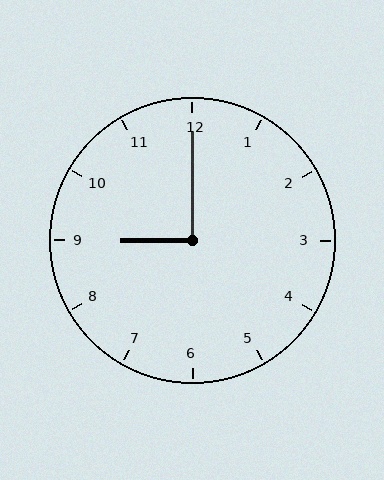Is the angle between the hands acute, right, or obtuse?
It is right.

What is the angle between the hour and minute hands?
Approximately 90 degrees.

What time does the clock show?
9:00.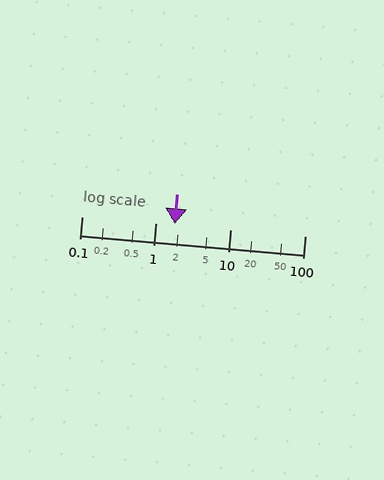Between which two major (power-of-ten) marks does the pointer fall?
The pointer is between 1 and 10.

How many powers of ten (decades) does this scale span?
The scale spans 3 decades, from 0.1 to 100.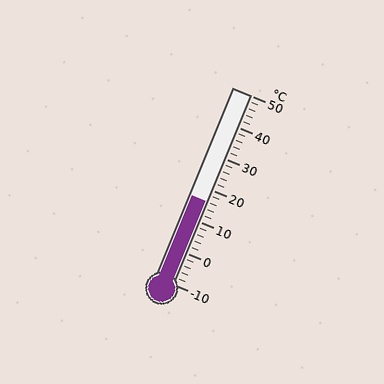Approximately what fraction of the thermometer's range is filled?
The thermometer is filled to approximately 45% of its range.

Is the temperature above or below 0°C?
The temperature is above 0°C.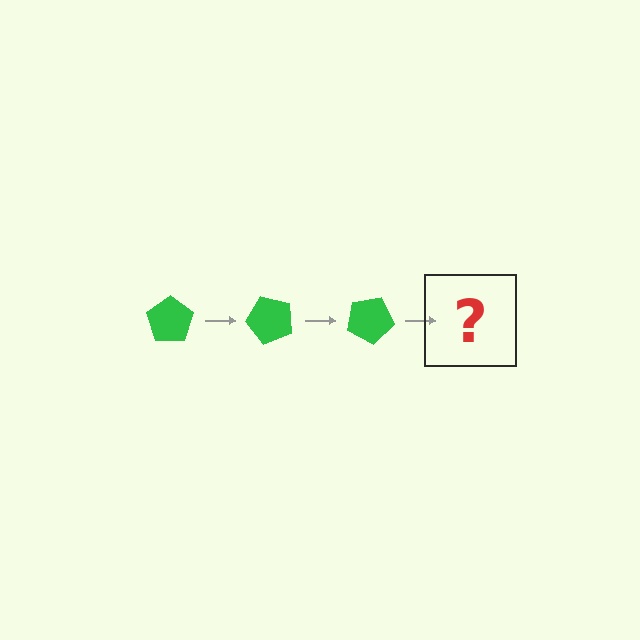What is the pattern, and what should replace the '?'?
The pattern is that the pentagon rotates 50 degrees each step. The '?' should be a green pentagon rotated 150 degrees.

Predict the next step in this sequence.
The next step is a green pentagon rotated 150 degrees.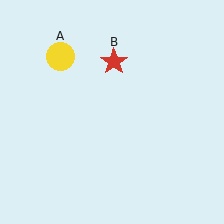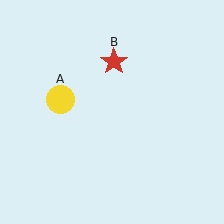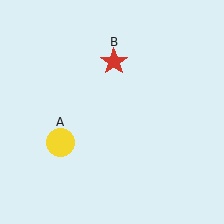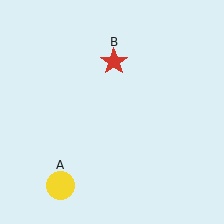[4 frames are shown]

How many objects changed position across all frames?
1 object changed position: yellow circle (object A).